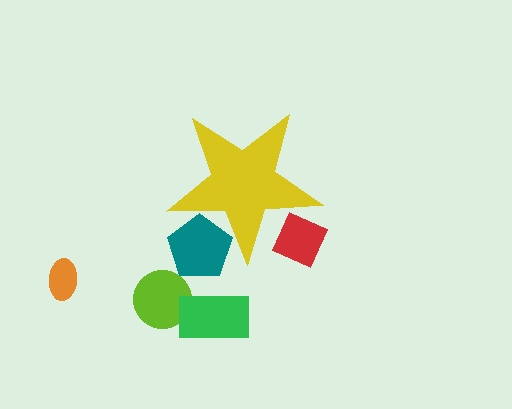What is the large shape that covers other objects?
A yellow star.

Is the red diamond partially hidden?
Yes, the red diamond is partially hidden behind the yellow star.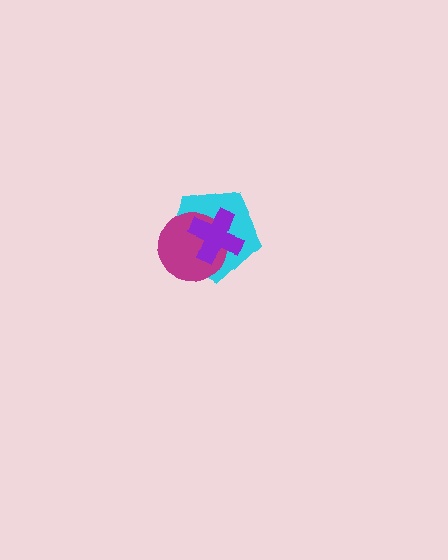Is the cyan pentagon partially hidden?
Yes, it is partially covered by another shape.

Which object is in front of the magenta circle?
The purple cross is in front of the magenta circle.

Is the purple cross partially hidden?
No, no other shape covers it.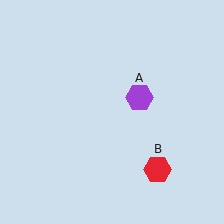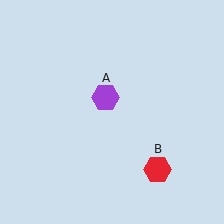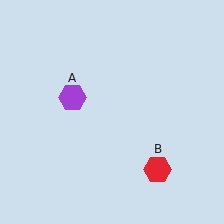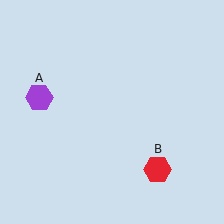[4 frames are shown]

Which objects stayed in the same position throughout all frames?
Red hexagon (object B) remained stationary.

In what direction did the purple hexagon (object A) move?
The purple hexagon (object A) moved left.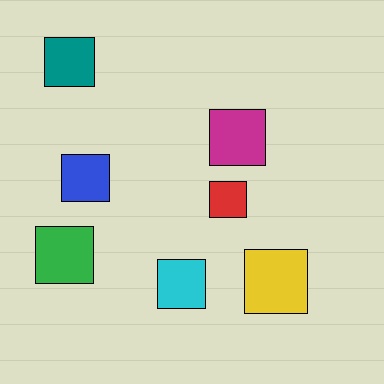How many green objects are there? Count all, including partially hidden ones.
There is 1 green object.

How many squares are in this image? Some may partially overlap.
There are 7 squares.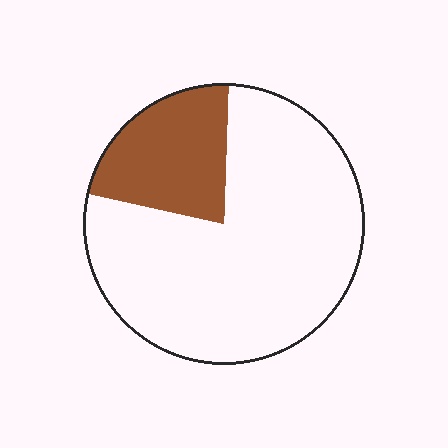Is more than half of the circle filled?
No.